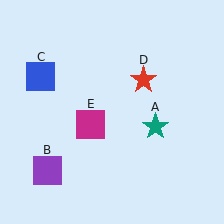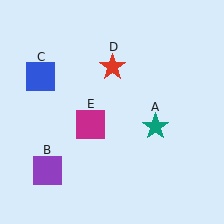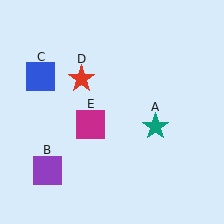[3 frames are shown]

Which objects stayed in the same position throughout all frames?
Teal star (object A) and purple square (object B) and blue square (object C) and magenta square (object E) remained stationary.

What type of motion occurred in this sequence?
The red star (object D) rotated counterclockwise around the center of the scene.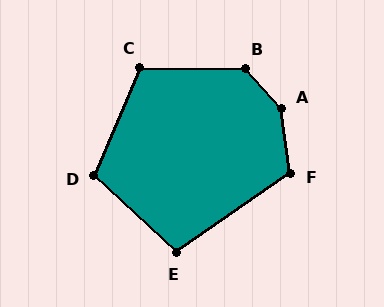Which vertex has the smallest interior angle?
E, at approximately 102 degrees.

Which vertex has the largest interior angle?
A, at approximately 145 degrees.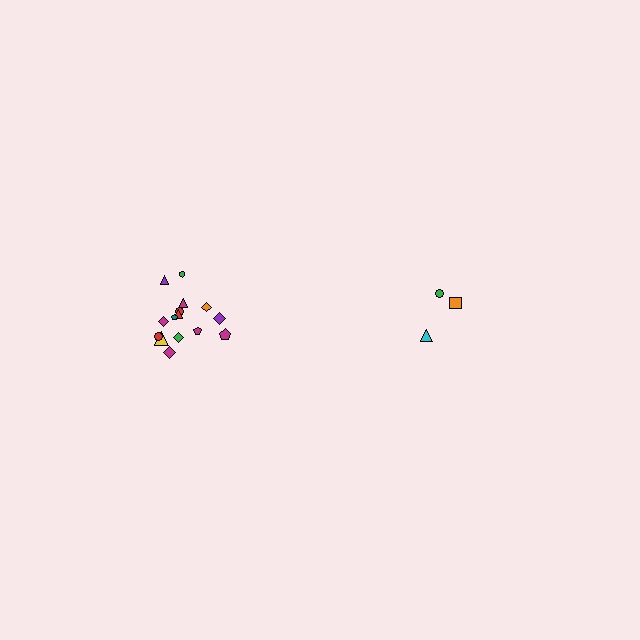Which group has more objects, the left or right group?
The left group.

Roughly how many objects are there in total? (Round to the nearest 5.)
Roughly 20 objects in total.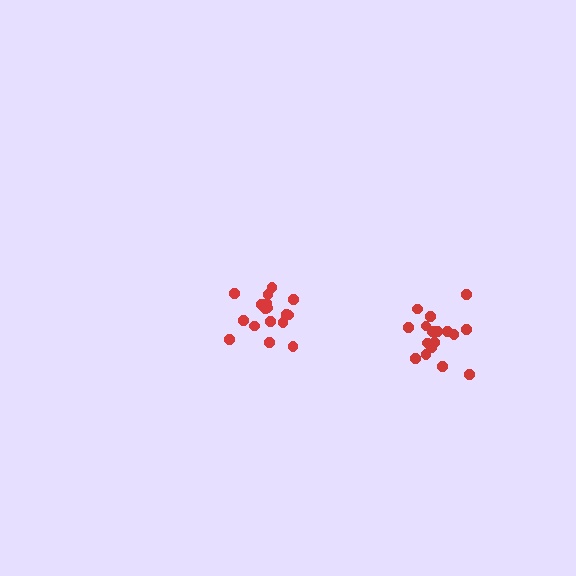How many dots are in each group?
Group 1: 17 dots, Group 2: 17 dots (34 total).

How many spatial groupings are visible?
There are 2 spatial groupings.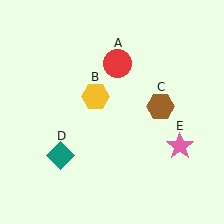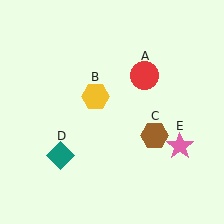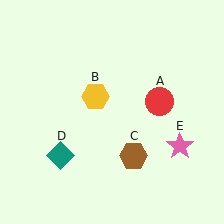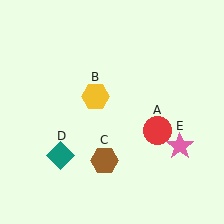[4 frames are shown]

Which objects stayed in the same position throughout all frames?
Yellow hexagon (object B) and teal diamond (object D) and pink star (object E) remained stationary.